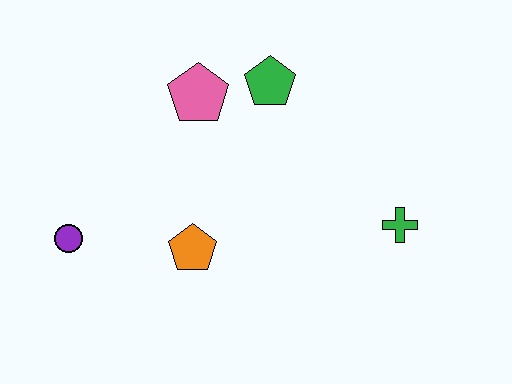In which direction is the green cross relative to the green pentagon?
The green cross is below the green pentagon.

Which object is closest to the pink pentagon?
The green pentagon is closest to the pink pentagon.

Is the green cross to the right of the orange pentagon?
Yes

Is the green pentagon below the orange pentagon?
No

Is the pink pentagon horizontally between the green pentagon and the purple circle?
Yes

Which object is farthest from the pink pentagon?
The green cross is farthest from the pink pentagon.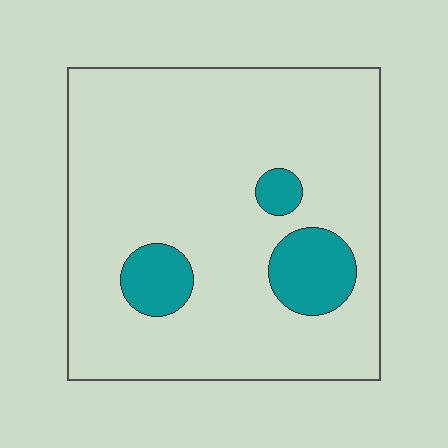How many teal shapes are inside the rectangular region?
3.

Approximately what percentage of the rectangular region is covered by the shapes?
Approximately 10%.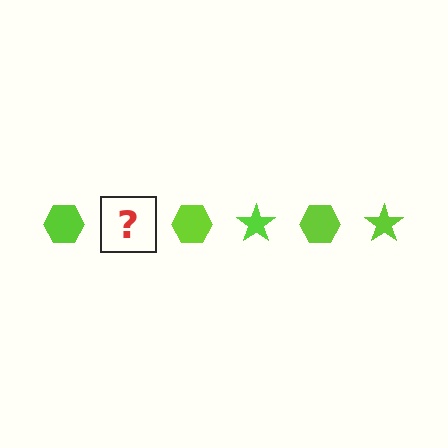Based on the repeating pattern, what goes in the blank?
The blank should be a lime star.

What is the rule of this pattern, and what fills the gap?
The rule is that the pattern cycles through hexagon, star shapes in lime. The gap should be filled with a lime star.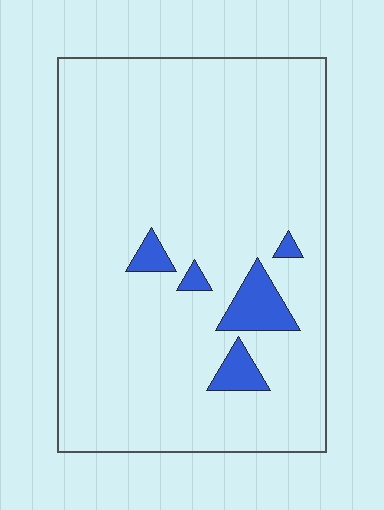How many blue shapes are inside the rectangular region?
5.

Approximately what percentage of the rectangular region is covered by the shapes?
Approximately 5%.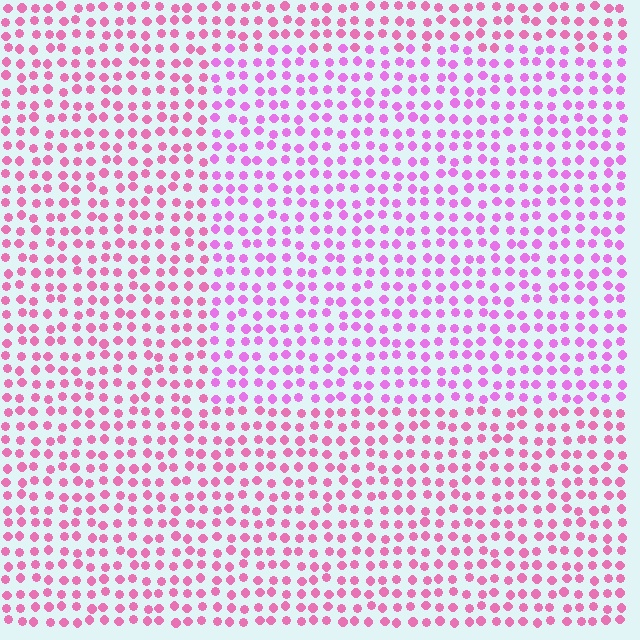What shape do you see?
I see a rectangle.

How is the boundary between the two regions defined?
The boundary is defined purely by a slight shift in hue (about 26 degrees). Spacing, size, and orientation are identical on both sides.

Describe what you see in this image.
The image is filled with small pink elements in a uniform arrangement. A rectangle-shaped region is visible where the elements are tinted to a slightly different hue, forming a subtle color boundary.